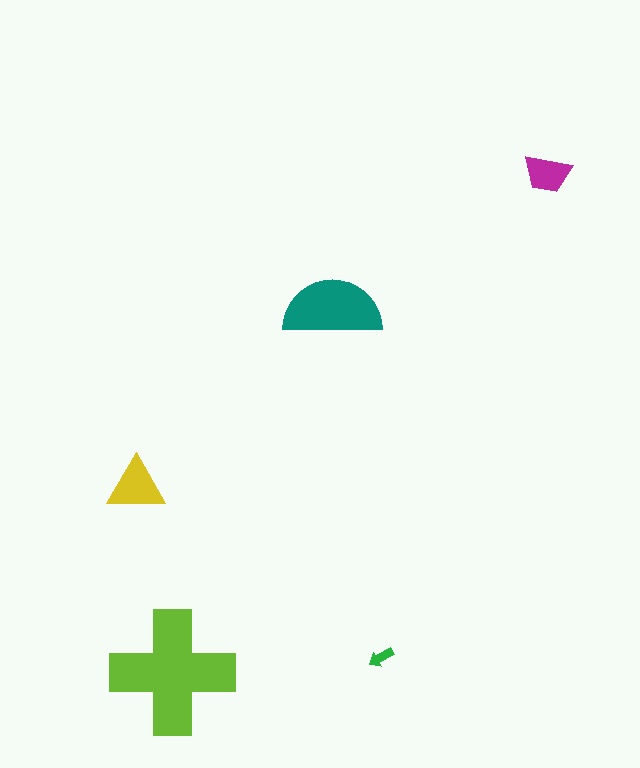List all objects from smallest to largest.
The green arrow, the magenta trapezoid, the yellow triangle, the teal semicircle, the lime cross.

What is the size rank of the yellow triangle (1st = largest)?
3rd.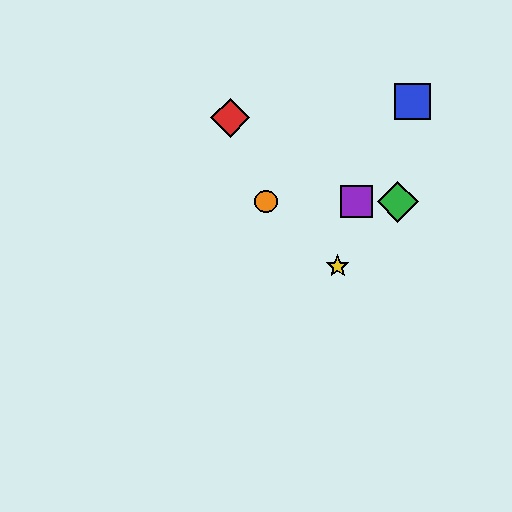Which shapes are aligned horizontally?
The green diamond, the purple square, the orange circle are aligned horizontally.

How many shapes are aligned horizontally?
3 shapes (the green diamond, the purple square, the orange circle) are aligned horizontally.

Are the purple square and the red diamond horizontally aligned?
No, the purple square is at y≈202 and the red diamond is at y≈118.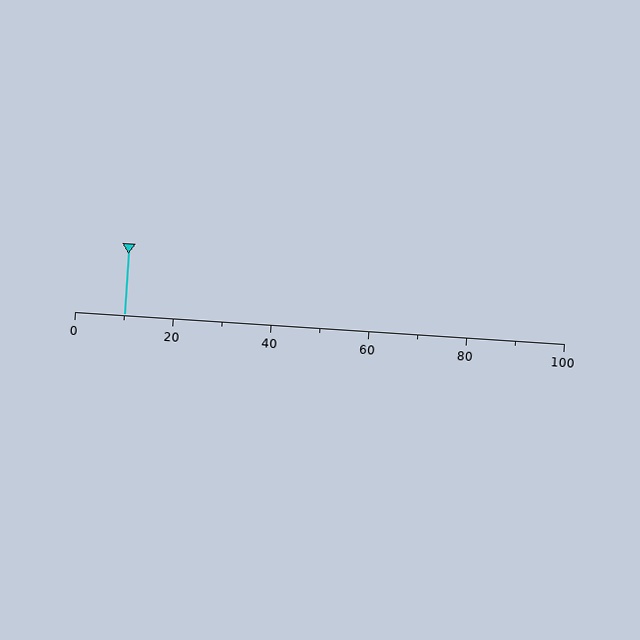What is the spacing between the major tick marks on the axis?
The major ticks are spaced 20 apart.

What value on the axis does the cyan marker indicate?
The marker indicates approximately 10.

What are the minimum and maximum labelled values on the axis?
The axis runs from 0 to 100.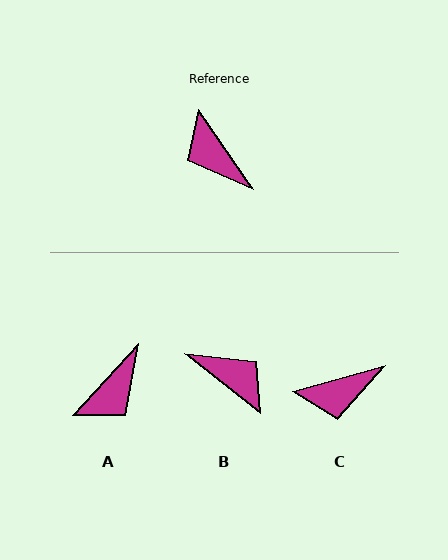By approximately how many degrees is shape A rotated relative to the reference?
Approximately 103 degrees counter-clockwise.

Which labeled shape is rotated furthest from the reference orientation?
B, about 162 degrees away.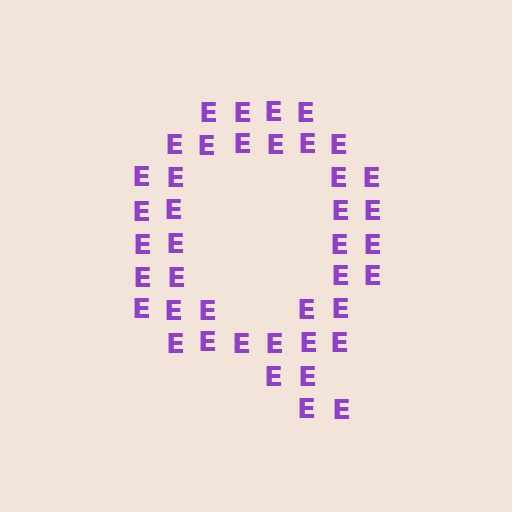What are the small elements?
The small elements are letter E's.